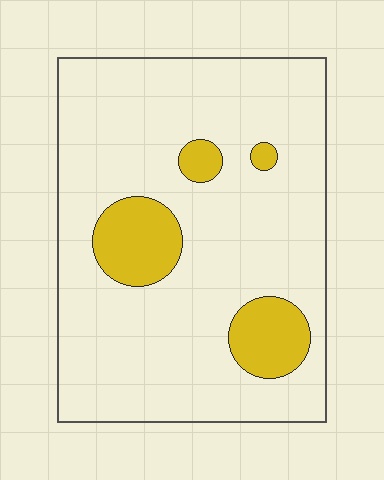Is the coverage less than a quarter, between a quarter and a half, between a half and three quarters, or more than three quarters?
Less than a quarter.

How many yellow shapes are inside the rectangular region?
4.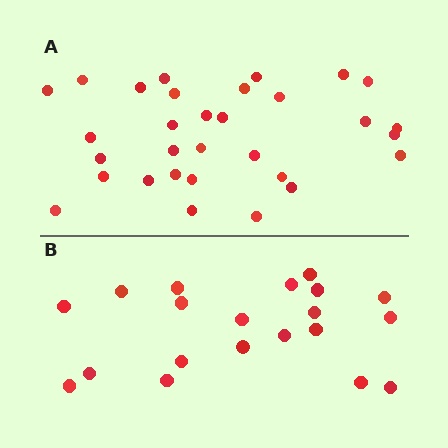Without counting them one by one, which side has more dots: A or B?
Region A (the top region) has more dots.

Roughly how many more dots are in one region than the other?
Region A has roughly 12 or so more dots than region B.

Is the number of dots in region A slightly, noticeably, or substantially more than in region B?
Region A has substantially more. The ratio is roughly 1.6 to 1.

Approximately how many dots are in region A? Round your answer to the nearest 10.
About 30 dots. (The exact count is 31, which rounds to 30.)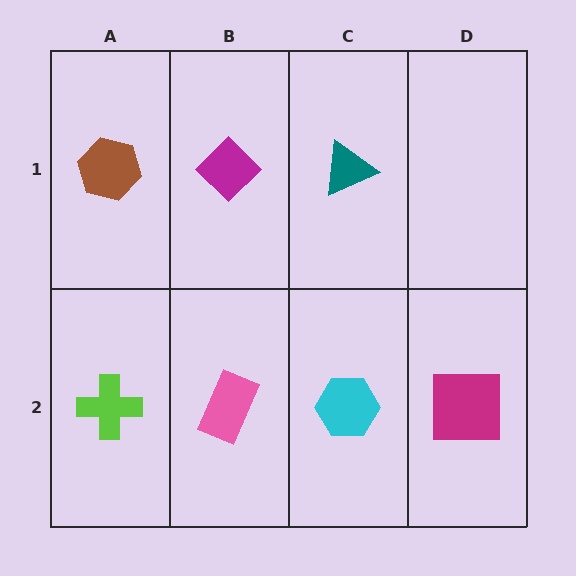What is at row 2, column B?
A pink rectangle.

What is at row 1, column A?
A brown hexagon.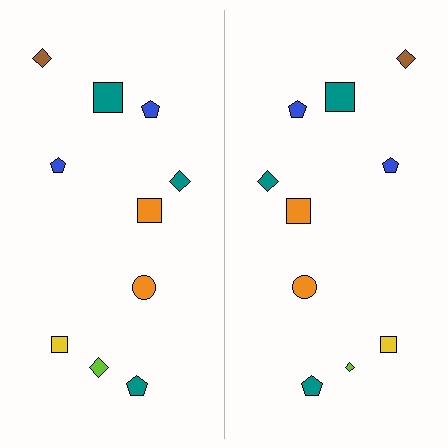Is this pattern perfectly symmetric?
No, the pattern is not perfectly symmetric. The lime diamond on the right side has a different size than its mirror counterpart.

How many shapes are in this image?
There are 20 shapes in this image.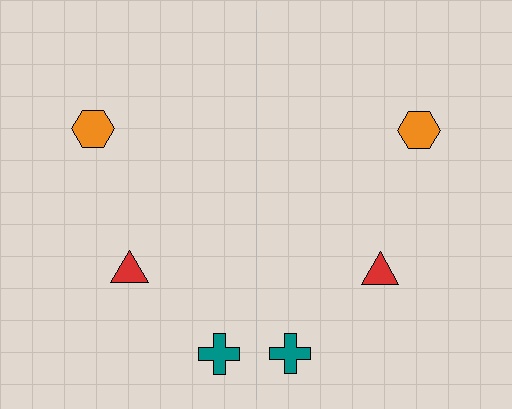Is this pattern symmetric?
Yes, this pattern has bilateral (reflection) symmetry.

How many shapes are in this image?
There are 6 shapes in this image.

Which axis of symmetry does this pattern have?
The pattern has a vertical axis of symmetry running through the center of the image.